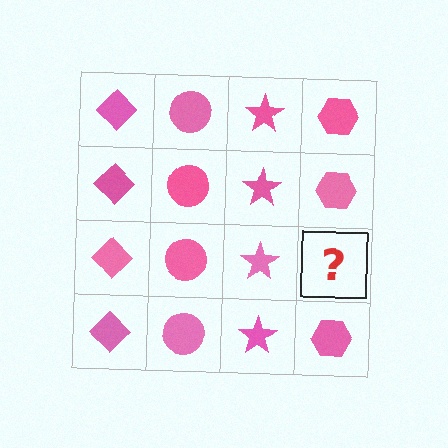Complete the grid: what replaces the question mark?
The question mark should be replaced with a pink hexagon.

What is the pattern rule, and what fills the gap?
The rule is that each column has a consistent shape. The gap should be filled with a pink hexagon.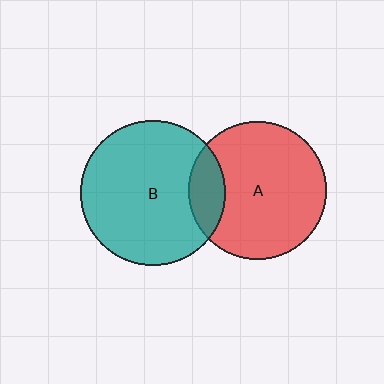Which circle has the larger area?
Circle B (teal).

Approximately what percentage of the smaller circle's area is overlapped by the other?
Approximately 15%.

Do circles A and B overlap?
Yes.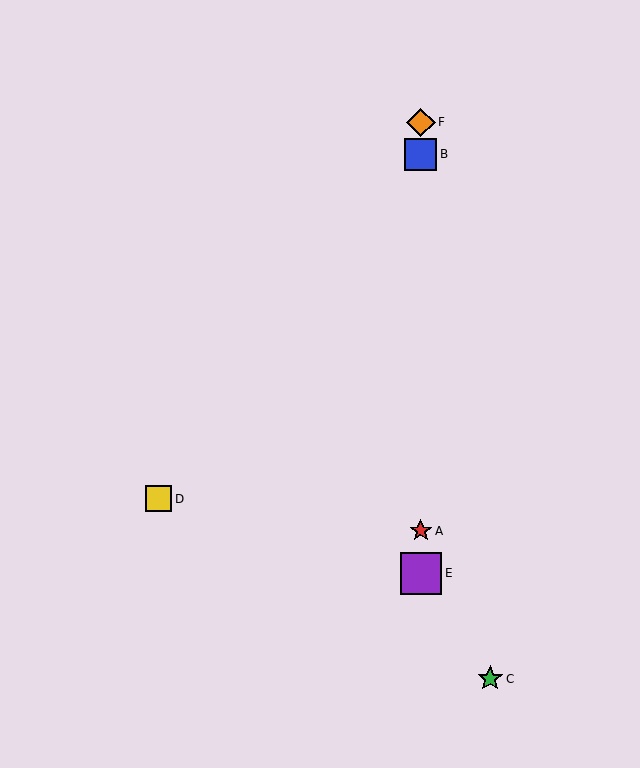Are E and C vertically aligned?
No, E is at x≈421 and C is at x≈490.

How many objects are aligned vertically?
4 objects (A, B, E, F) are aligned vertically.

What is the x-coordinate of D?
Object D is at x≈159.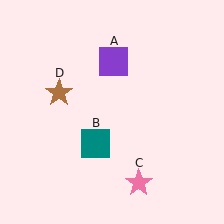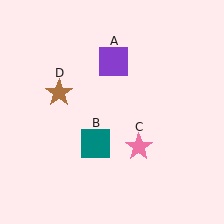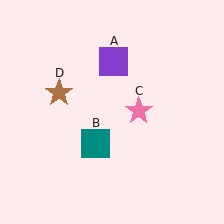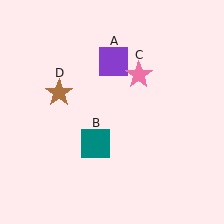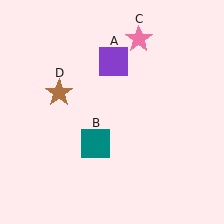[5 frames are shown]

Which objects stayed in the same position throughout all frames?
Purple square (object A) and teal square (object B) and brown star (object D) remained stationary.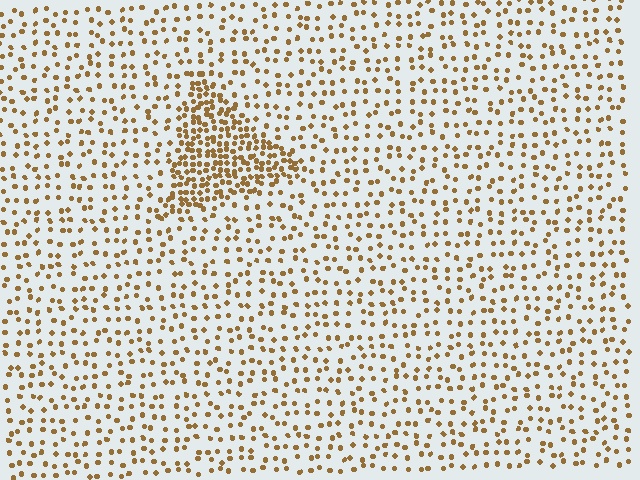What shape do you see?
I see a triangle.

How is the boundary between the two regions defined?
The boundary is defined by a change in element density (approximately 2.6x ratio). All elements are the same color, size, and shape.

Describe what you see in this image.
The image contains small brown elements arranged at two different densities. A triangle-shaped region is visible where the elements are more densely packed than the surrounding area.